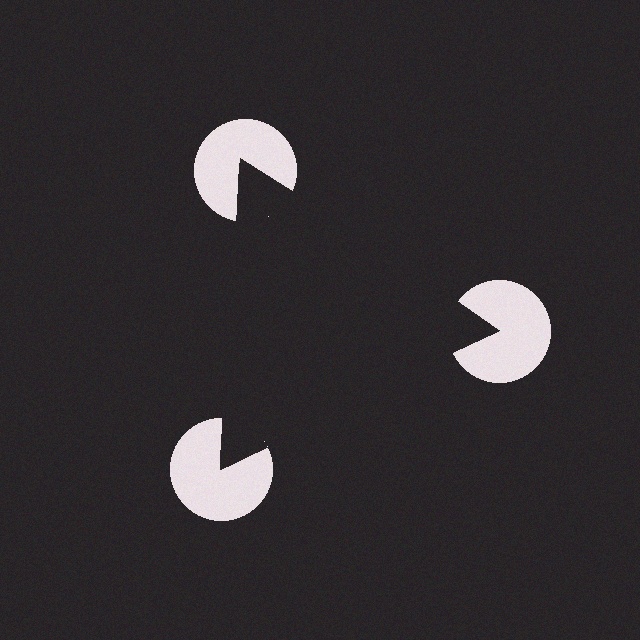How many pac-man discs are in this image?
There are 3 — one at each vertex of the illusory triangle.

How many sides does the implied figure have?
3 sides.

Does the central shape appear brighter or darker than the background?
It typically appears slightly darker than the background, even though no actual brightness change is drawn.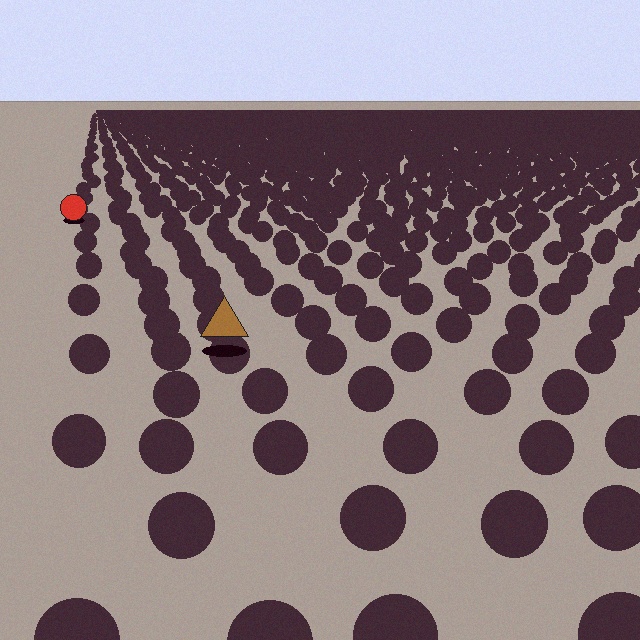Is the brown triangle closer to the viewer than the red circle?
Yes. The brown triangle is closer — you can tell from the texture gradient: the ground texture is coarser near it.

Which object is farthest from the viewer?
The red circle is farthest from the viewer. It appears smaller and the ground texture around it is denser.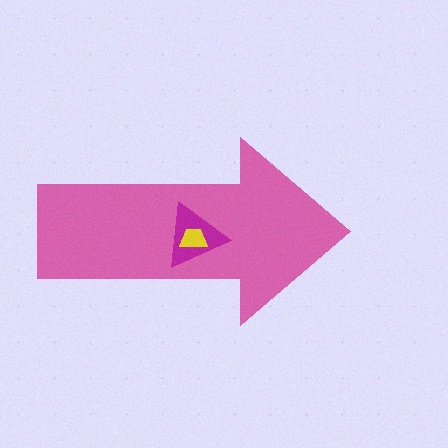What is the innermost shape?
The yellow trapezoid.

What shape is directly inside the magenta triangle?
The yellow trapezoid.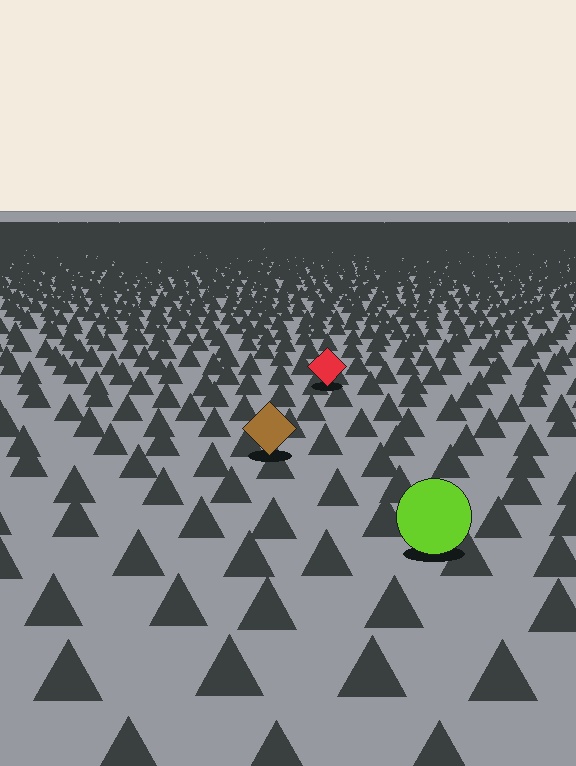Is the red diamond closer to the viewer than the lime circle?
No. The lime circle is closer — you can tell from the texture gradient: the ground texture is coarser near it.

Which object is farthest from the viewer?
The red diamond is farthest from the viewer. It appears smaller and the ground texture around it is denser.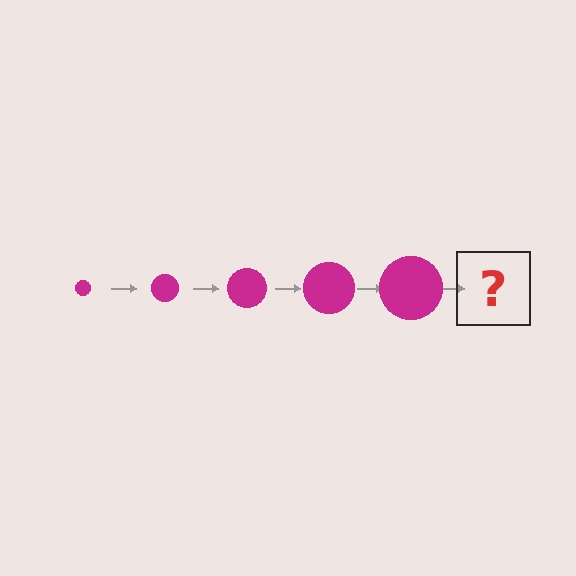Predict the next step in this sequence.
The next step is a magenta circle, larger than the previous one.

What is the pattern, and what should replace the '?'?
The pattern is that the circle gets progressively larger each step. The '?' should be a magenta circle, larger than the previous one.